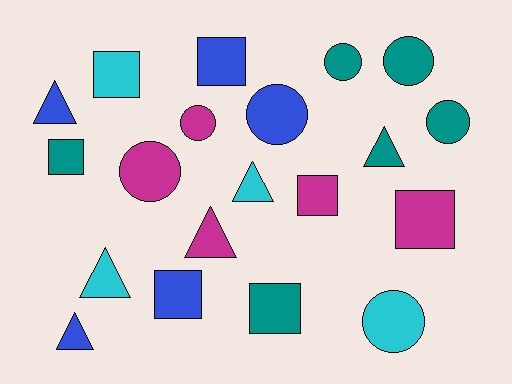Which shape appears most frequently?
Circle, with 7 objects.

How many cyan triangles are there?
There are 2 cyan triangles.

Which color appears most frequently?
Teal, with 6 objects.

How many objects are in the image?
There are 20 objects.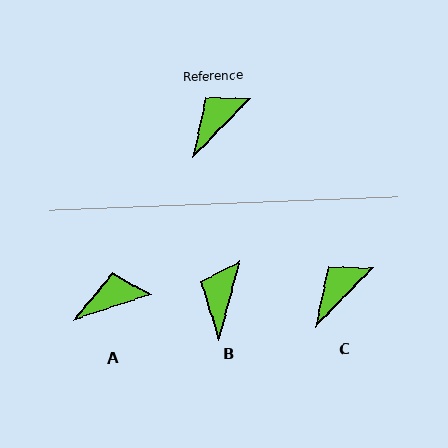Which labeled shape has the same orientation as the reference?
C.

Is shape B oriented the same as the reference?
No, it is off by about 29 degrees.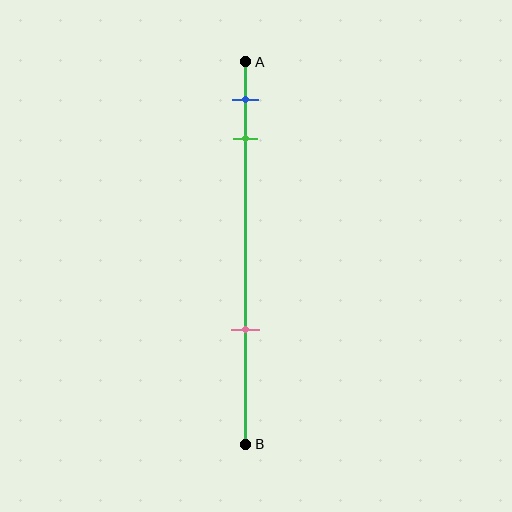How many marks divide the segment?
There are 3 marks dividing the segment.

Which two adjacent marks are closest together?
The blue and green marks are the closest adjacent pair.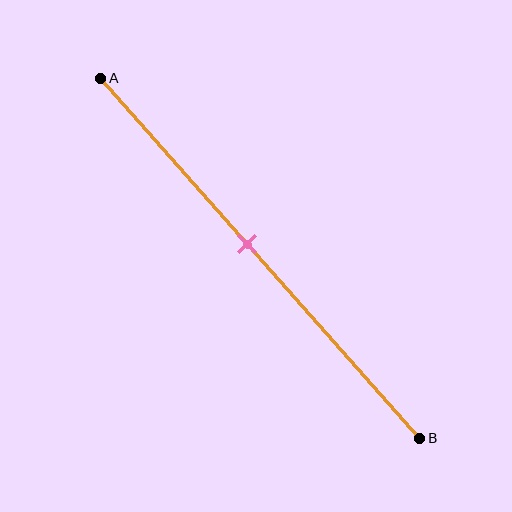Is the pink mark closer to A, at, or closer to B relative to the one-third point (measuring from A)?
The pink mark is closer to point B than the one-third point of segment AB.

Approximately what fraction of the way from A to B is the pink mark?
The pink mark is approximately 45% of the way from A to B.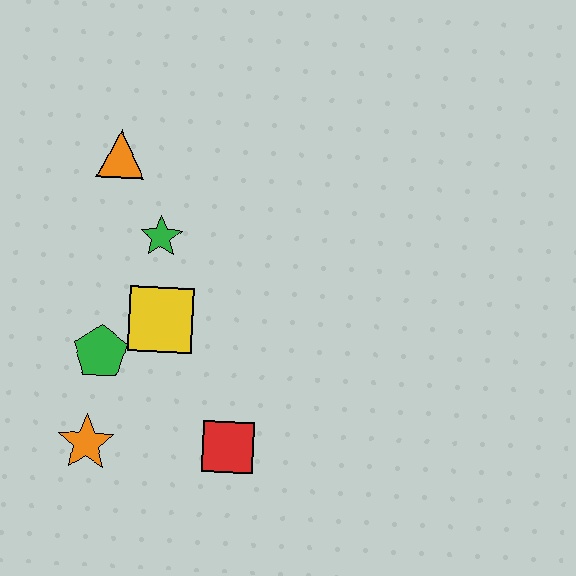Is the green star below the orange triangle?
Yes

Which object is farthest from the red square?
The orange triangle is farthest from the red square.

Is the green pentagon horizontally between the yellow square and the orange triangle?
No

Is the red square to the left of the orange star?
No